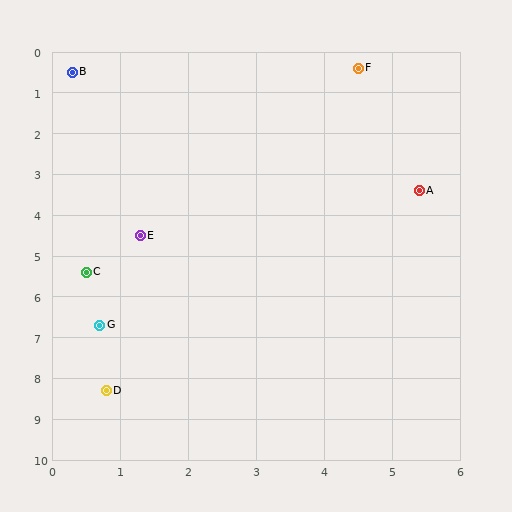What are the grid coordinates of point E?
Point E is at approximately (1.3, 4.5).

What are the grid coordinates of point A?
Point A is at approximately (5.4, 3.4).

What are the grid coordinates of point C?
Point C is at approximately (0.5, 5.4).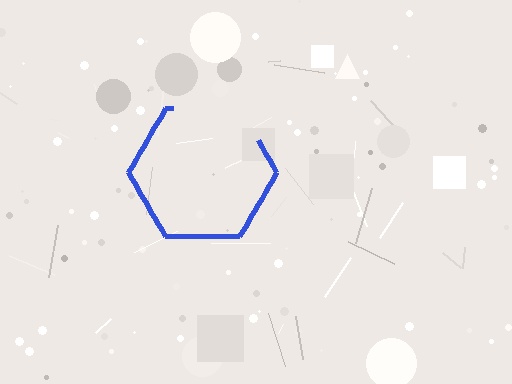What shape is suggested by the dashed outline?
The dashed outline suggests a hexagon.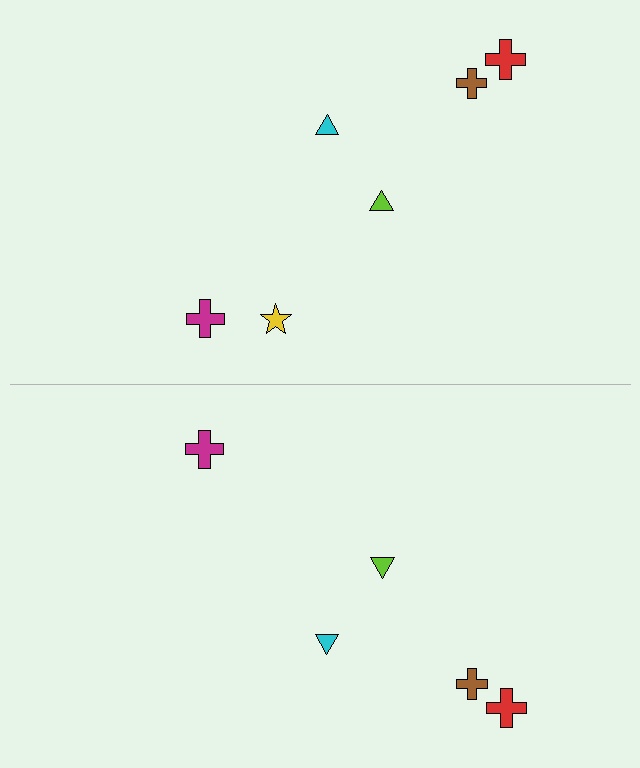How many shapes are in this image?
There are 11 shapes in this image.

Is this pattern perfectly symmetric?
No, the pattern is not perfectly symmetric. A yellow star is missing from the bottom side.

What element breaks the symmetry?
A yellow star is missing from the bottom side.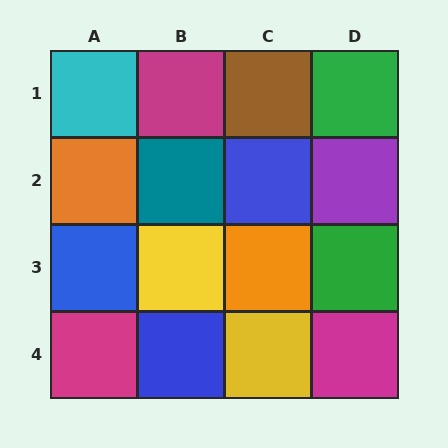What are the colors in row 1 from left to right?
Cyan, magenta, brown, green.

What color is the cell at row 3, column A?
Blue.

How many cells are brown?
1 cell is brown.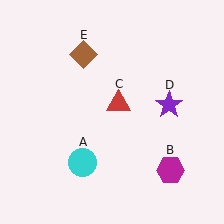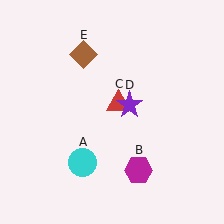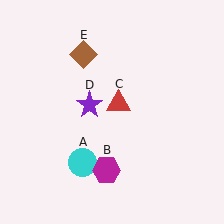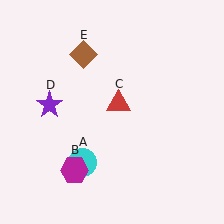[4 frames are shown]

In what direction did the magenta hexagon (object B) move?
The magenta hexagon (object B) moved left.